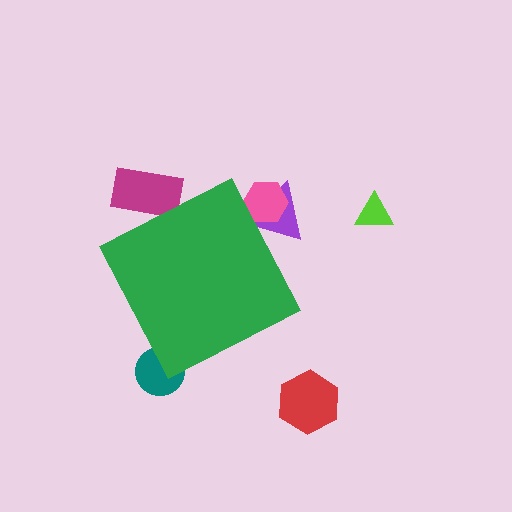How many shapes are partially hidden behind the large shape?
4 shapes are partially hidden.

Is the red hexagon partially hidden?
No, the red hexagon is fully visible.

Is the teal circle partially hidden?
Yes, the teal circle is partially hidden behind the green diamond.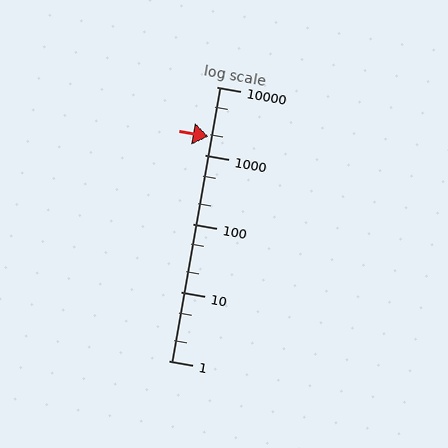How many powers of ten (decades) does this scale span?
The scale spans 4 decades, from 1 to 10000.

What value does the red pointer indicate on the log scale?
The pointer indicates approximately 1900.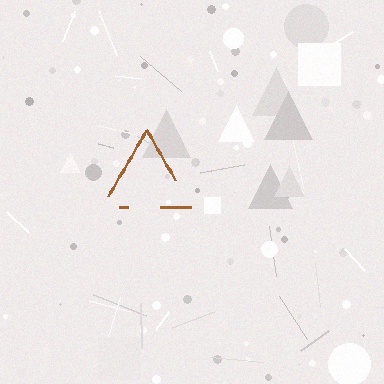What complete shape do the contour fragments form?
The contour fragments form a triangle.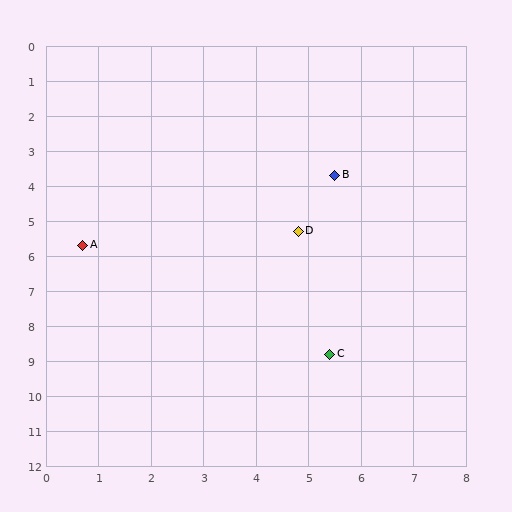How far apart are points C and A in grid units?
Points C and A are about 5.6 grid units apart.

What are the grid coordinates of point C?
Point C is at approximately (5.4, 8.8).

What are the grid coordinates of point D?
Point D is at approximately (4.8, 5.3).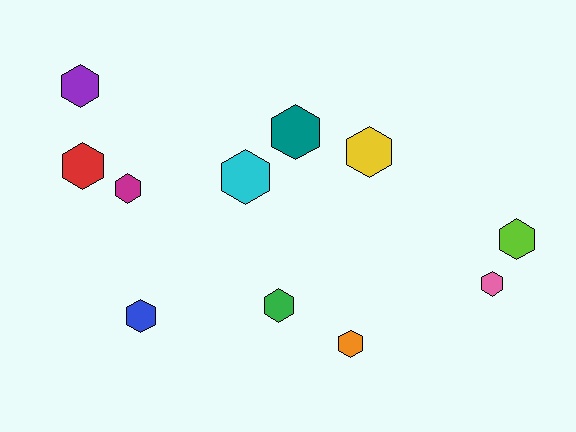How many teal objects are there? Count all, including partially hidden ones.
There is 1 teal object.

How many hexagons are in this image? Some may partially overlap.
There are 11 hexagons.